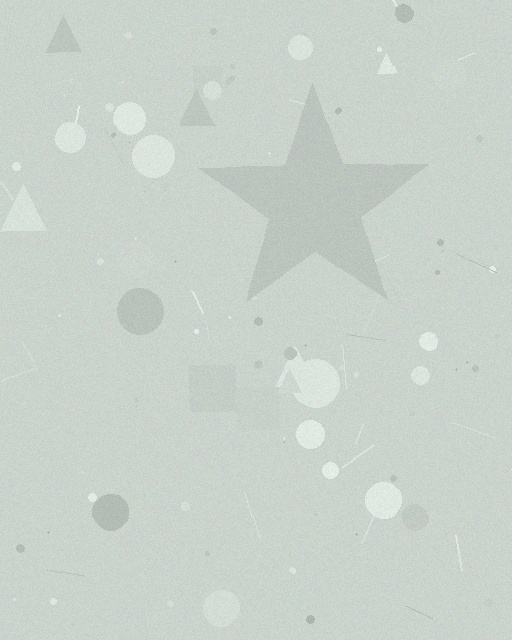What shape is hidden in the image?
A star is hidden in the image.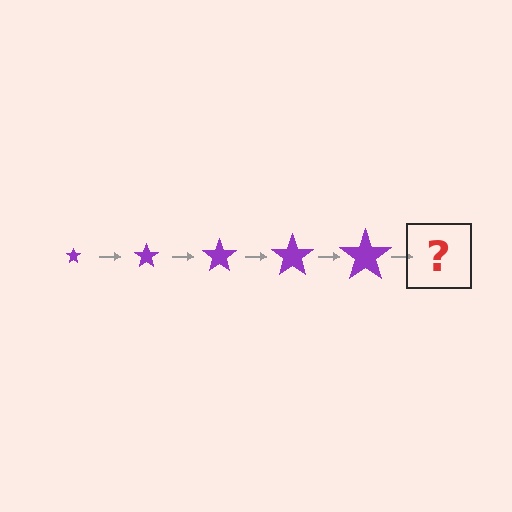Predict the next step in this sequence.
The next step is a purple star, larger than the previous one.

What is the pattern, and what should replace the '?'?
The pattern is that the star gets progressively larger each step. The '?' should be a purple star, larger than the previous one.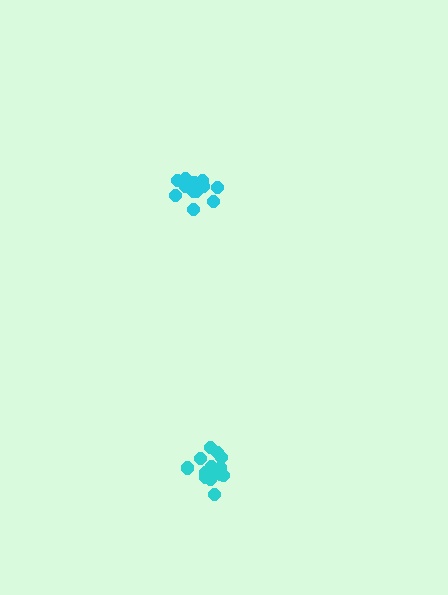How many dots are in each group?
Group 1: 14 dots, Group 2: 15 dots (29 total).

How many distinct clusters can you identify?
There are 2 distinct clusters.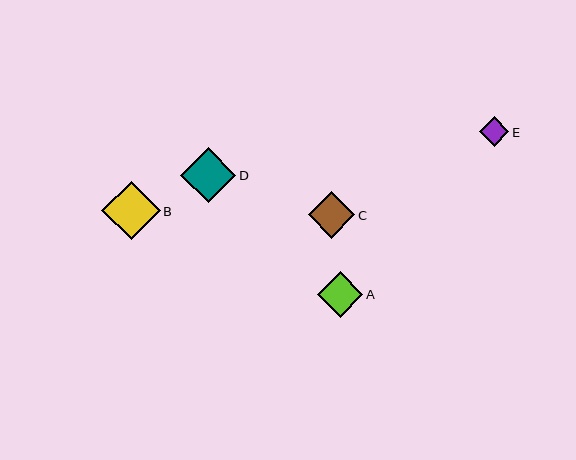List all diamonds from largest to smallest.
From largest to smallest: B, D, C, A, E.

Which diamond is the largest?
Diamond B is the largest with a size of approximately 59 pixels.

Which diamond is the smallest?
Diamond E is the smallest with a size of approximately 29 pixels.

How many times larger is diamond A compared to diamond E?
Diamond A is approximately 1.6 times the size of diamond E.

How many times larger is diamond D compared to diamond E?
Diamond D is approximately 1.9 times the size of diamond E.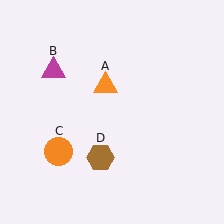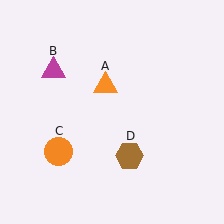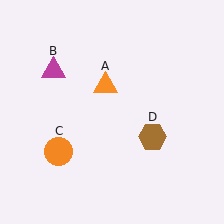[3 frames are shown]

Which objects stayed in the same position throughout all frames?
Orange triangle (object A) and magenta triangle (object B) and orange circle (object C) remained stationary.